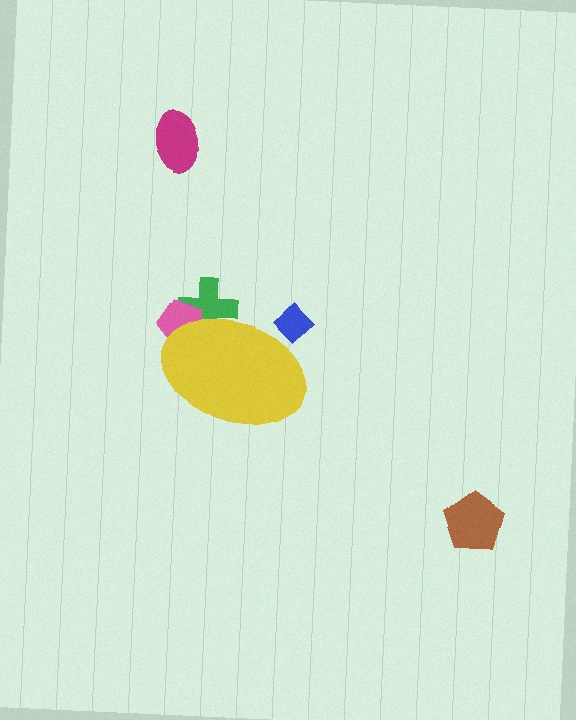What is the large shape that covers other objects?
A yellow ellipse.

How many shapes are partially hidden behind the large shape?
3 shapes are partially hidden.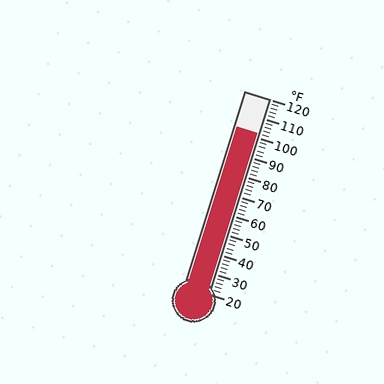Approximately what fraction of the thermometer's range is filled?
The thermometer is filled to approximately 80% of its range.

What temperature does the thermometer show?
The thermometer shows approximately 102°F.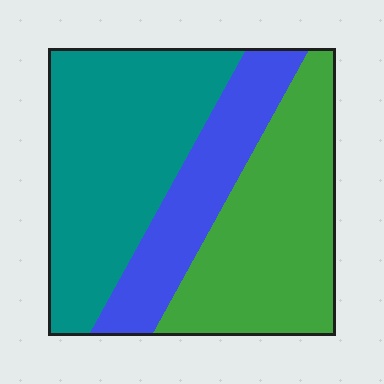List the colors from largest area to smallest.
From largest to smallest: teal, green, blue.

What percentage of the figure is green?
Green covers 37% of the figure.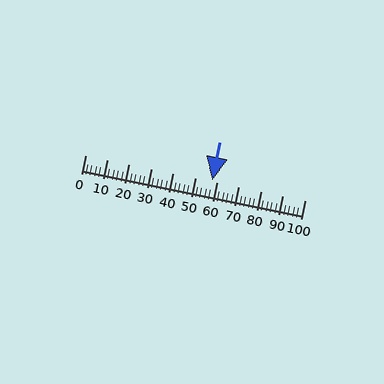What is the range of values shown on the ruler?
The ruler shows values from 0 to 100.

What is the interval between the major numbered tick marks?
The major tick marks are spaced 10 units apart.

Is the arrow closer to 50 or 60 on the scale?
The arrow is closer to 60.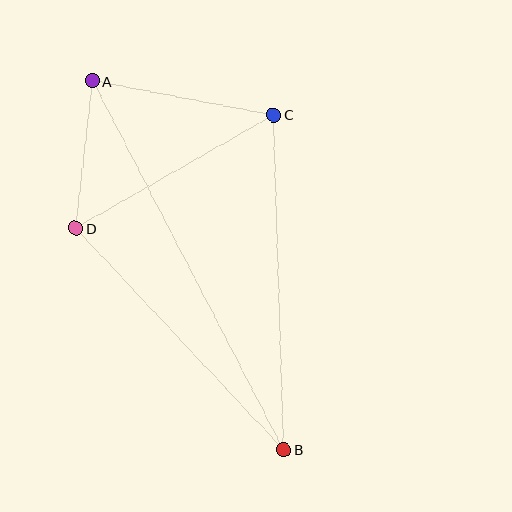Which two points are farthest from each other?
Points A and B are farthest from each other.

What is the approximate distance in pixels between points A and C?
The distance between A and C is approximately 184 pixels.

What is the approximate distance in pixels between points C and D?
The distance between C and D is approximately 228 pixels.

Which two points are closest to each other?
Points A and D are closest to each other.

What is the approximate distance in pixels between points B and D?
The distance between B and D is approximately 304 pixels.